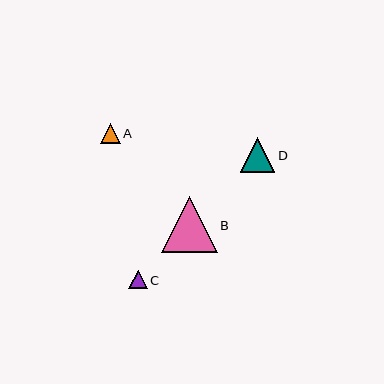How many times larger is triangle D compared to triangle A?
Triangle D is approximately 1.7 times the size of triangle A.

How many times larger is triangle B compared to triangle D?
Triangle B is approximately 1.6 times the size of triangle D.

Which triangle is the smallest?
Triangle C is the smallest with a size of approximately 18 pixels.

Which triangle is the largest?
Triangle B is the largest with a size of approximately 56 pixels.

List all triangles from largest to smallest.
From largest to smallest: B, D, A, C.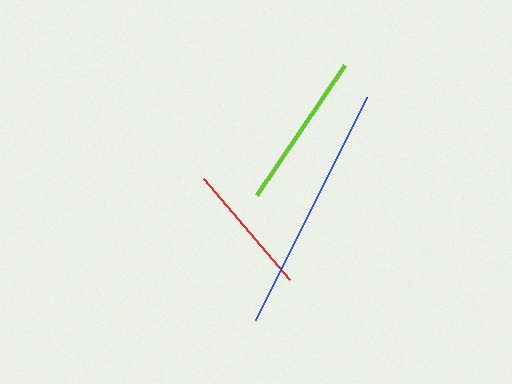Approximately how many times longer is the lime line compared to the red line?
The lime line is approximately 1.2 times the length of the red line.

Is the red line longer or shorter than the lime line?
The lime line is longer than the red line.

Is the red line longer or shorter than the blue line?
The blue line is longer than the red line.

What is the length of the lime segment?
The lime segment is approximately 157 pixels long.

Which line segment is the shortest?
The red line is the shortest at approximately 133 pixels.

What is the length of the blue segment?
The blue segment is approximately 249 pixels long.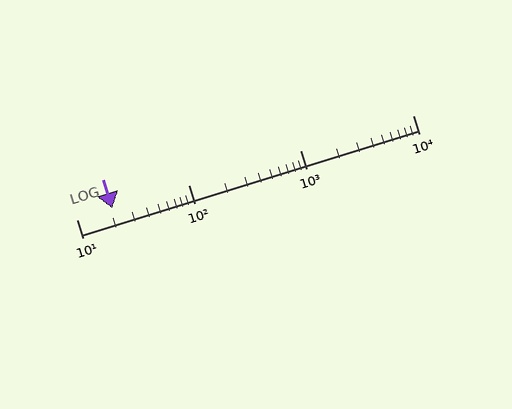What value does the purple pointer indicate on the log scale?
The pointer indicates approximately 21.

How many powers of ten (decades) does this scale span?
The scale spans 3 decades, from 10 to 10000.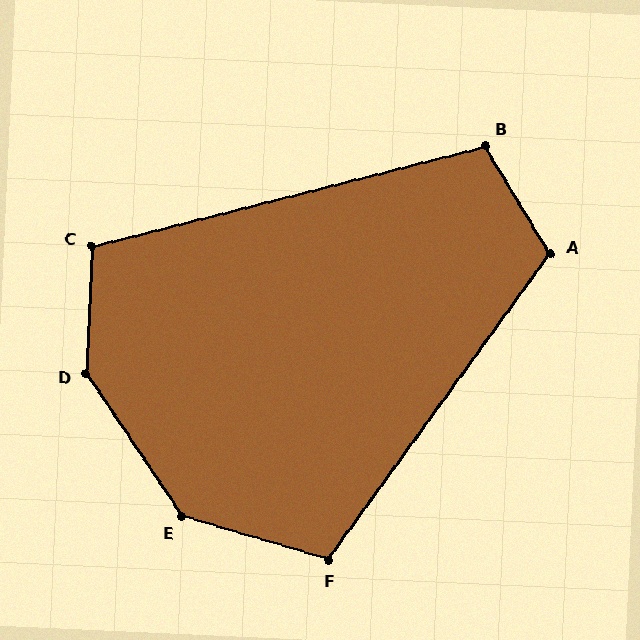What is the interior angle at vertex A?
Approximately 113 degrees (obtuse).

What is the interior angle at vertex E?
Approximately 140 degrees (obtuse).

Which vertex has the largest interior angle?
D, at approximately 144 degrees.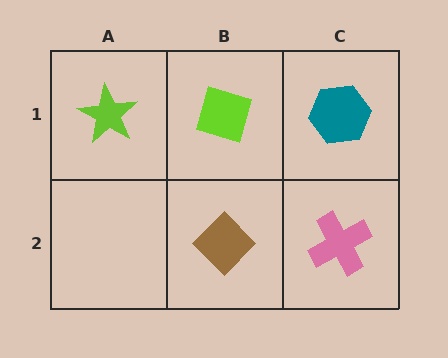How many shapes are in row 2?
2 shapes.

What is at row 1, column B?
A lime diamond.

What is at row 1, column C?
A teal hexagon.